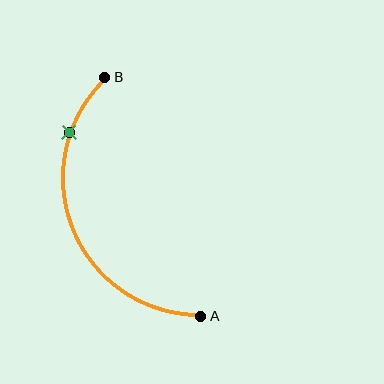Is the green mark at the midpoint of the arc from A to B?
No. The green mark lies on the arc but is closer to endpoint B. The arc midpoint would be at the point on the curve equidistant along the arc from both A and B.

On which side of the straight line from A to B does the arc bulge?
The arc bulges to the left of the straight line connecting A and B.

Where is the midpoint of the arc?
The arc midpoint is the point on the curve farthest from the straight line joining A and B. It sits to the left of that line.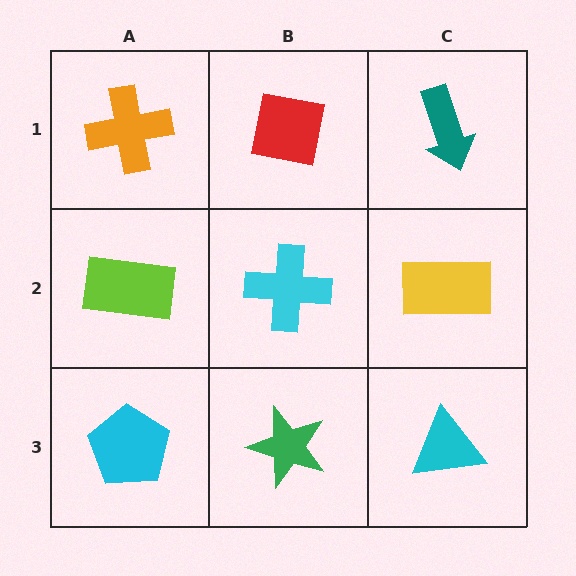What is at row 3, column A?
A cyan pentagon.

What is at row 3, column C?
A cyan triangle.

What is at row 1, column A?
An orange cross.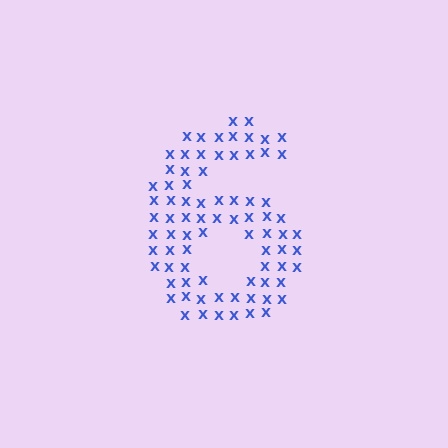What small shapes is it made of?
It is made of small letter X's.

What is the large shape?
The large shape is the digit 6.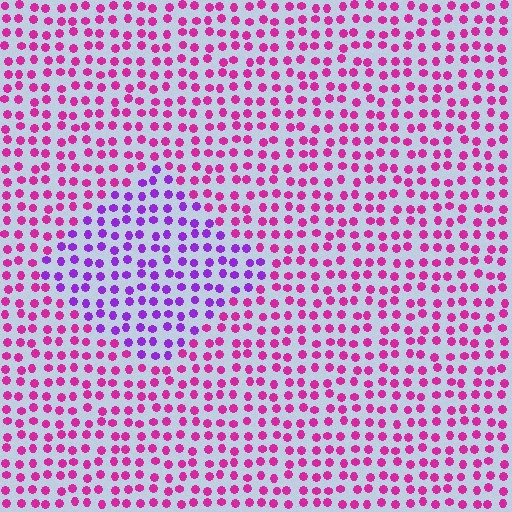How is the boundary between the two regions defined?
The boundary is defined purely by a slight shift in hue (about 41 degrees). Spacing, size, and orientation are identical on both sides.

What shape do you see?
I see a diamond.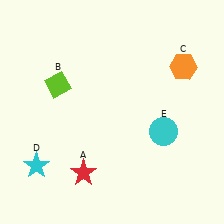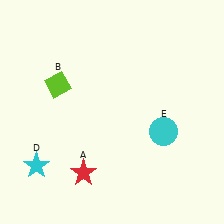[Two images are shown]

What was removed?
The orange hexagon (C) was removed in Image 2.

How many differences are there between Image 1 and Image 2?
There is 1 difference between the two images.